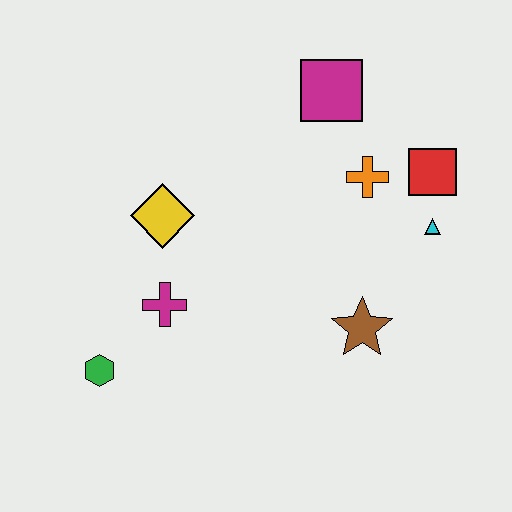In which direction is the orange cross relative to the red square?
The orange cross is to the left of the red square.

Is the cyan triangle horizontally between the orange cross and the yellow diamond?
No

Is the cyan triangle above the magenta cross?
Yes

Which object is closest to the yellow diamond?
The magenta cross is closest to the yellow diamond.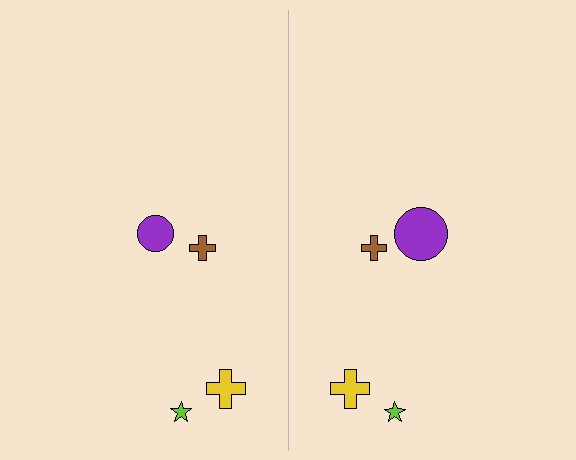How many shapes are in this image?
There are 8 shapes in this image.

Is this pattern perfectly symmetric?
No, the pattern is not perfectly symmetric. The purple circle on the right side has a different size than its mirror counterpart.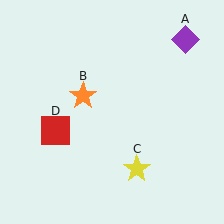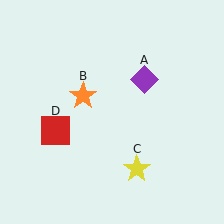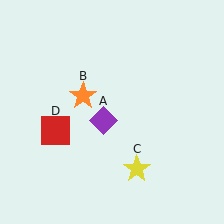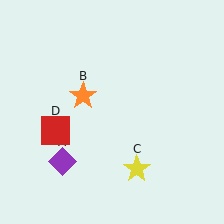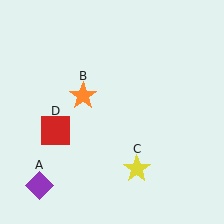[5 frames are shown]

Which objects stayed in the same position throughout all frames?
Orange star (object B) and yellow star (object C) and red square (object D) remained stationary.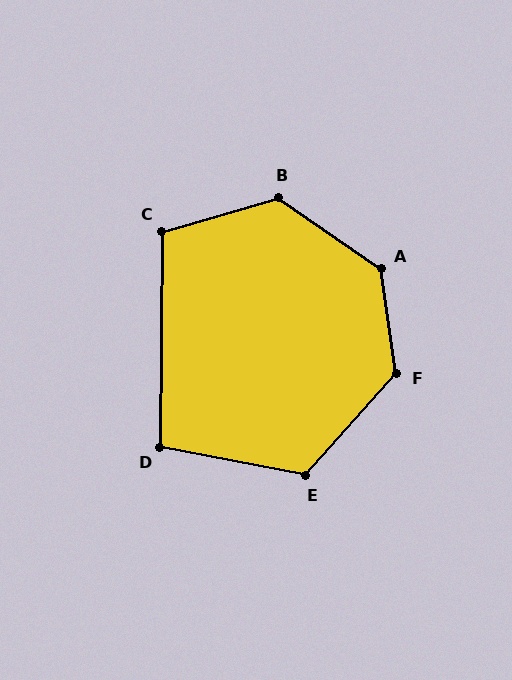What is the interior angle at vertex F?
Approximately 130 degrees (obtuse).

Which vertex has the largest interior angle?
A, at approximately 133 degrees.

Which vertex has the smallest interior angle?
D, at approximately 101 degrees.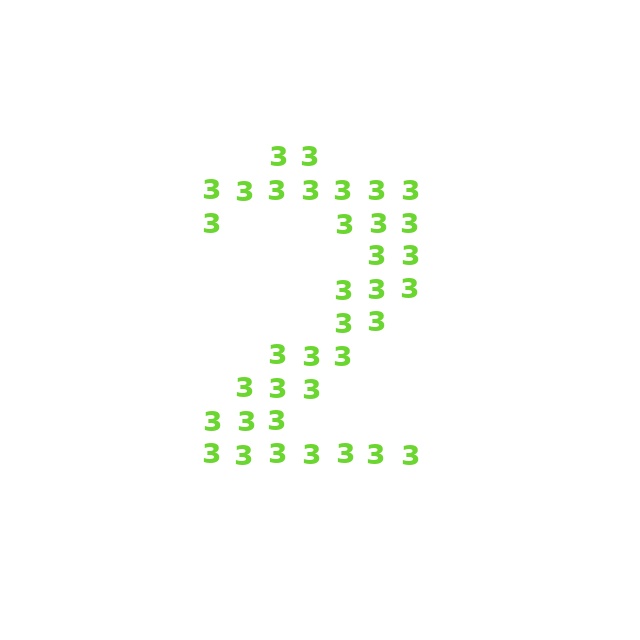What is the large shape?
The large shape is the digit 2.